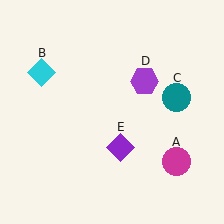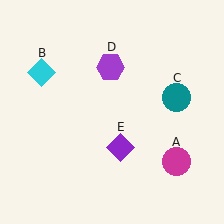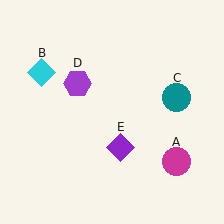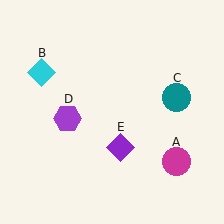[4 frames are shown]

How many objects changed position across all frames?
1 object changed position: purple hexagon (object D).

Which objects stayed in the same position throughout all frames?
Magenta circle (object A) and cyan diamond (object B) and teal circle (object C) and purple diamond (object E) remained stationary.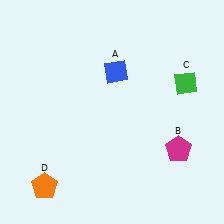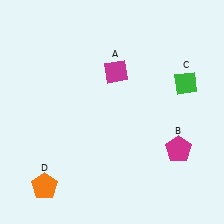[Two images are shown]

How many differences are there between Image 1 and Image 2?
There is 1 difference between the two images.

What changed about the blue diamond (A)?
In Image 1, A is blue. In Image 2, it changed to magenta.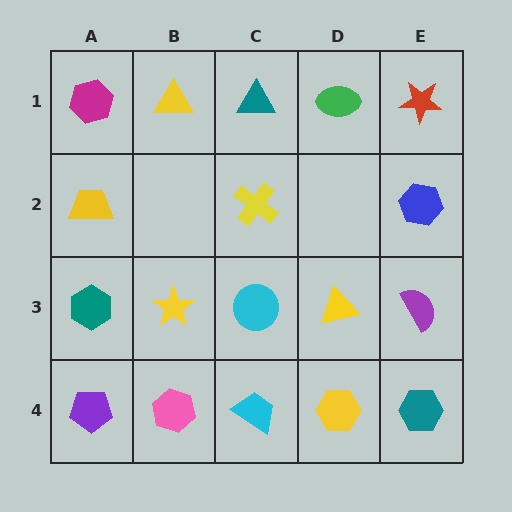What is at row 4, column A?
A purple pentagon.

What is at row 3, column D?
A yellow triangle.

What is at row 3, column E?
A purple semicircle.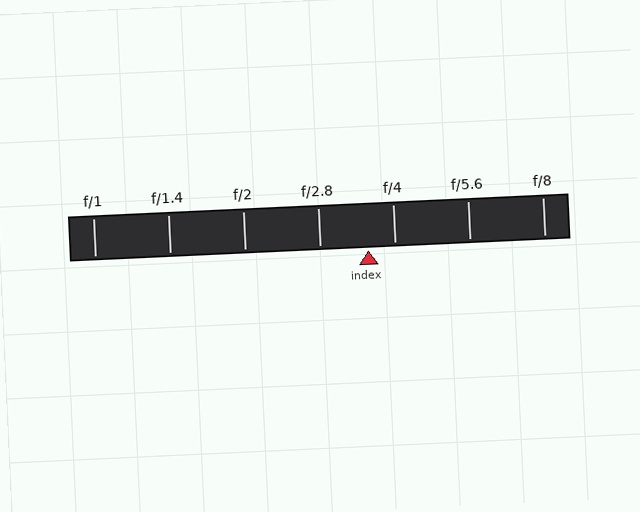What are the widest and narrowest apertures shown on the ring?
The widest aperture shown is f/1 and the narrowest is f/8.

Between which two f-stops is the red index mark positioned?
The index mark is between f/2.8 and f/4.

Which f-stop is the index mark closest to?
The index mark is closest to f/4.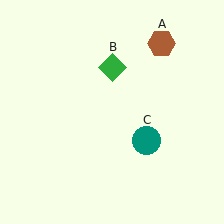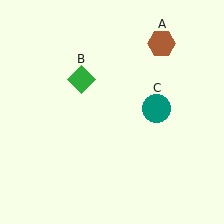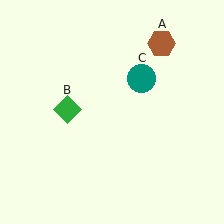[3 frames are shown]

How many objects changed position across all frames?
2 objects changed position: green diamond (object B), teal circle (object C).